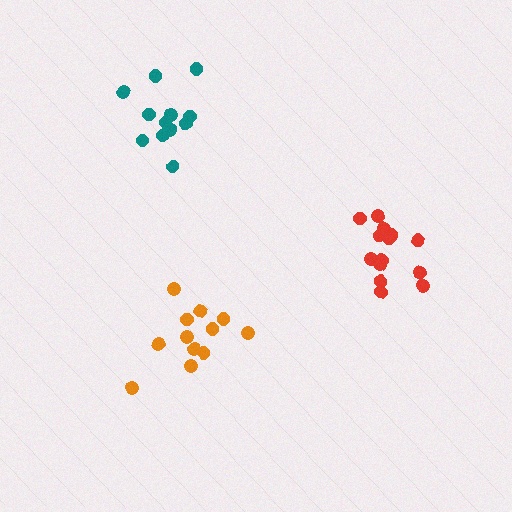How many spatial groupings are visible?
There are 3 spatial groupings.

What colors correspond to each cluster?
The clusters are colored: teal, orange, red.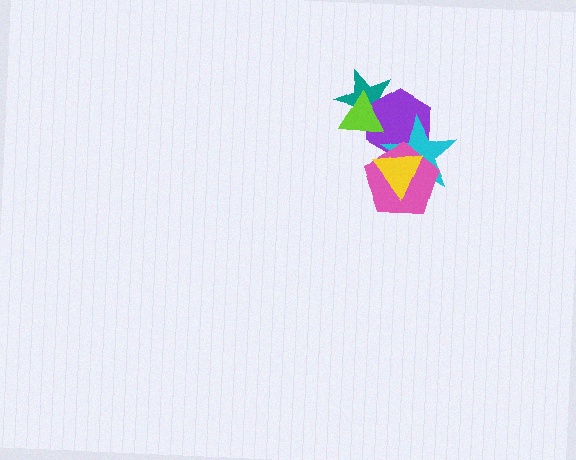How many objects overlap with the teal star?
2 objects overlap with the teal star.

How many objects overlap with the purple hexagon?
5 objects overlap with the purple hexagon.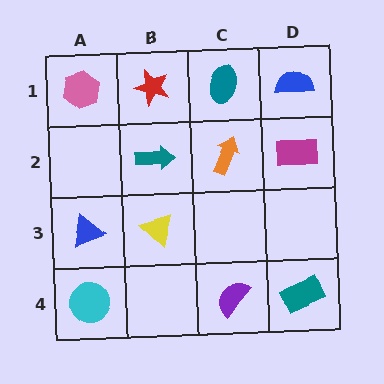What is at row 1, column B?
A red star.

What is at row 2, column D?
A magenta rectangle.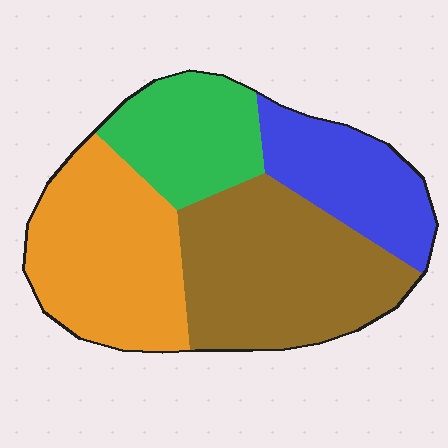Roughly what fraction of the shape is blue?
Blue covers roughly 20% of the shape.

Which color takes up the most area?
Brown, at roughly 35%.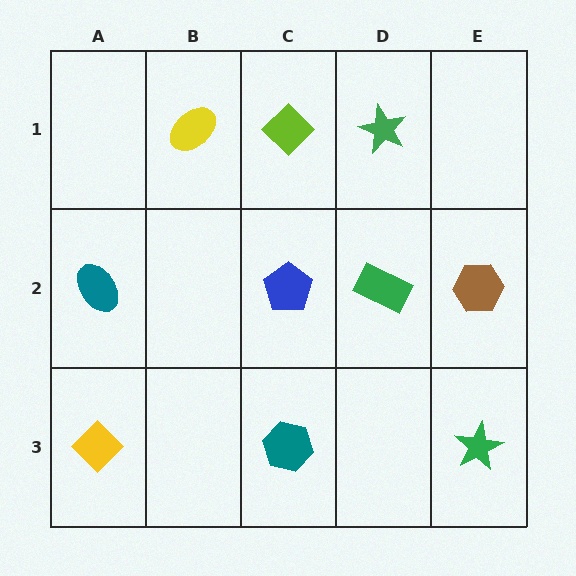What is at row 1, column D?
A green star.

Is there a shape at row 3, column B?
No, that cell is empty.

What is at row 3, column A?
A yellow diamond.